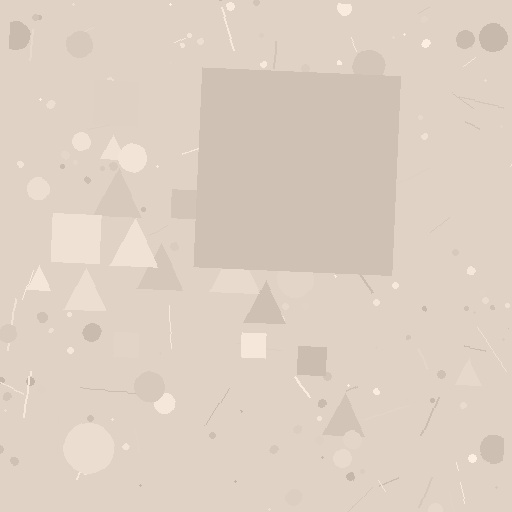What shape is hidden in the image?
A square is hidden in the image.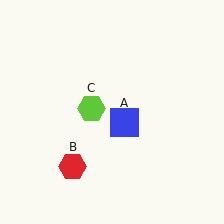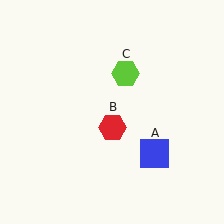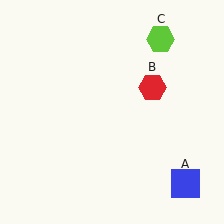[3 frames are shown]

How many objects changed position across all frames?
3 objects changed position: blue square (object A), red hexagon (object B), lime hexagon (object C).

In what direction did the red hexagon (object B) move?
The red hexagon (object B) moved up and to the right.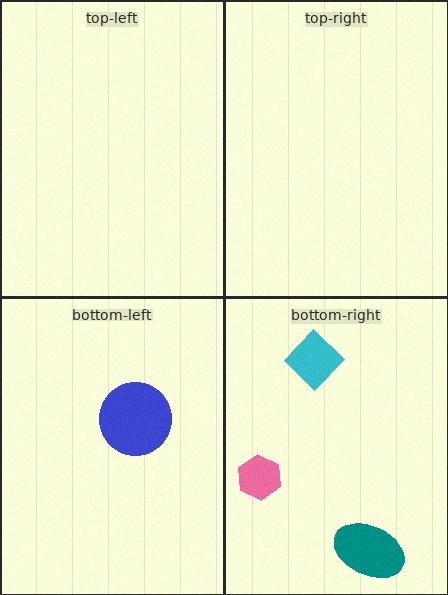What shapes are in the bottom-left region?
The blue circle.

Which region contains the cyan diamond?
The bottom-right region.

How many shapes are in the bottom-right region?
3.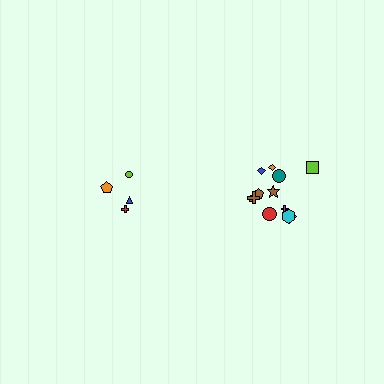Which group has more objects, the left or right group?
The right group.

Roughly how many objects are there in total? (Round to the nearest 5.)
Roughly 15 objects in total.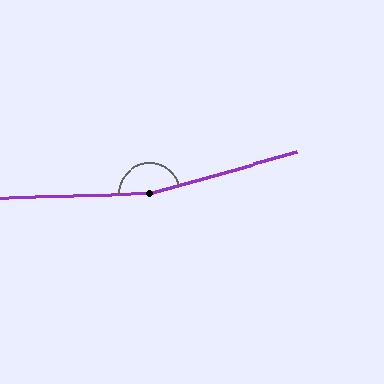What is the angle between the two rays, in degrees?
Approximately 166 degrees.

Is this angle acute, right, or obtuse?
It is obtuse.